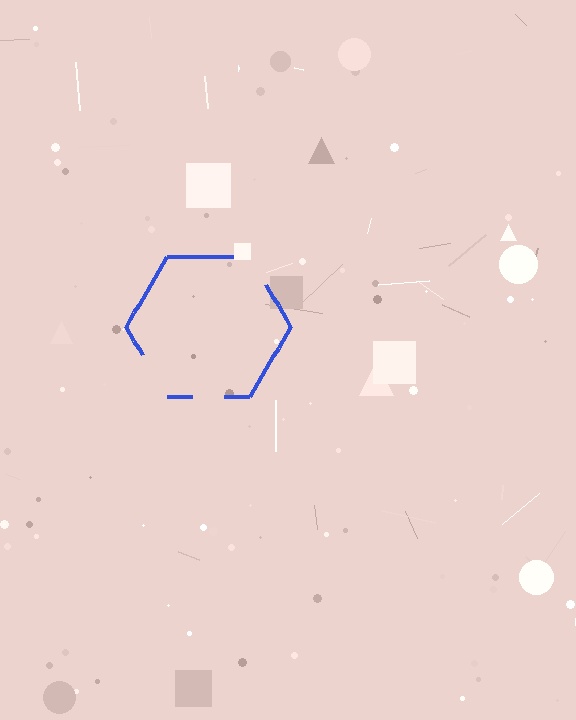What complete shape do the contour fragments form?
The contour fragments form a hexagon.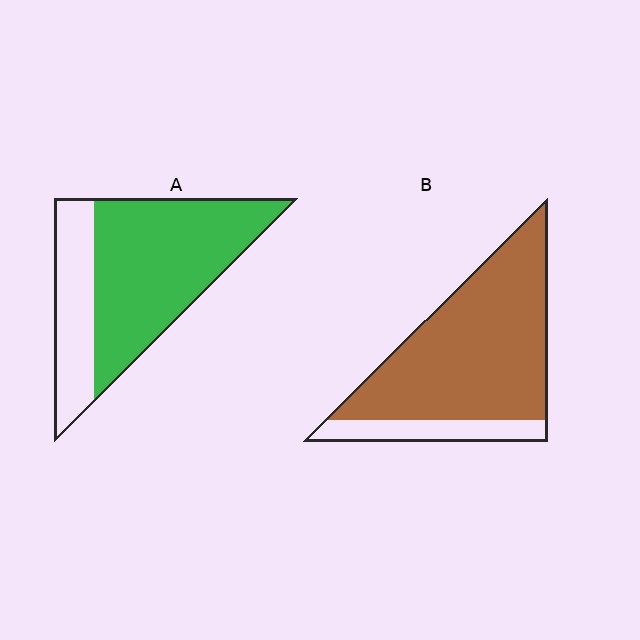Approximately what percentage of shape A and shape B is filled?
A is approximately 70% and B is approximately 85%.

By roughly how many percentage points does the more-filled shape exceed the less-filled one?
By roughly 15 percentage points (B over A).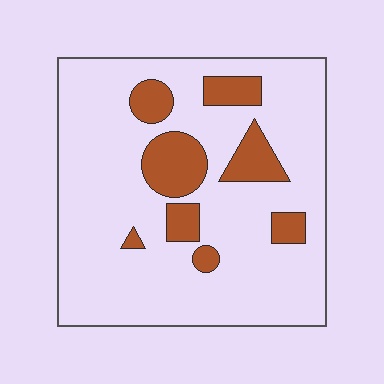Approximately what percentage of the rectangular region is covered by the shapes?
Approximately 15%.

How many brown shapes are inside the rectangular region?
8.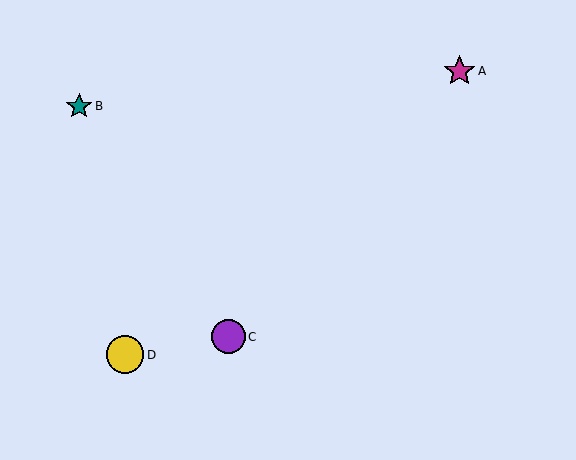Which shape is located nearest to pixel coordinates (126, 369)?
The yellow circle (labeled D) at (125, 355) is nearest to that location.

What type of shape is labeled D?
Shape D is a yellow circle.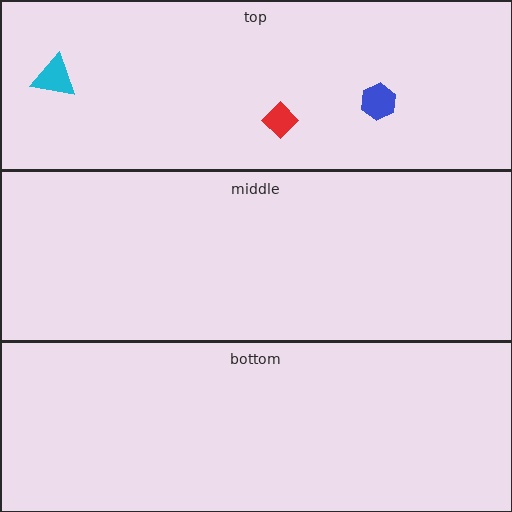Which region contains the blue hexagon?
The top region.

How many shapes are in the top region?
3.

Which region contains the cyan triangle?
The top region.